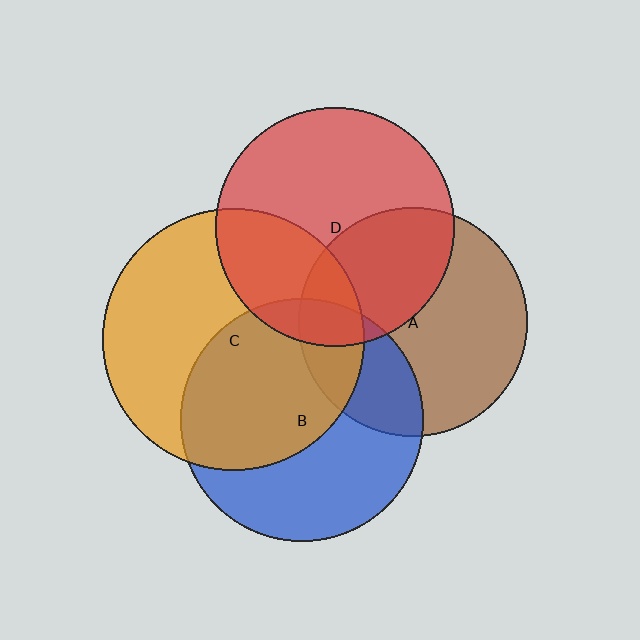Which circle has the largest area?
Circle C (orange).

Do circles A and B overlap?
Yes.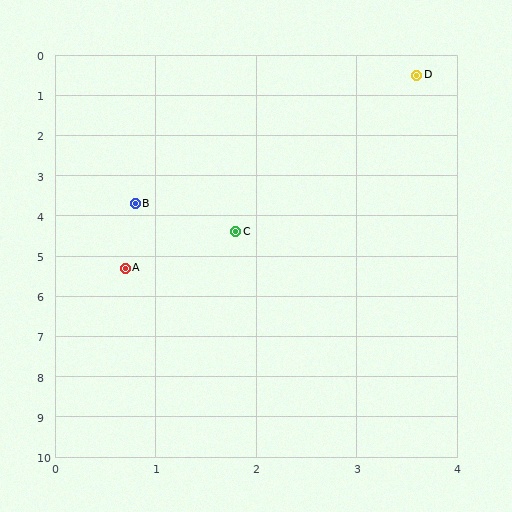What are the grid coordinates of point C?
Point C is at approximately (1.8, 4.4).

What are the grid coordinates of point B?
Point B is at approximately (0.8, 3.7).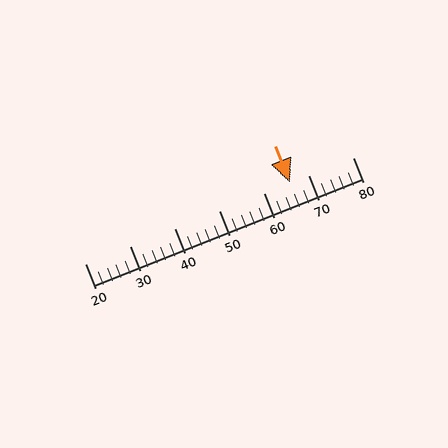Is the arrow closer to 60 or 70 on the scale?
The arrow is closer to 70.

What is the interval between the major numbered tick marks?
The major tick marks are spaced 10 units apart.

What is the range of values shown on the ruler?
The ruler shows values from 20 to 80.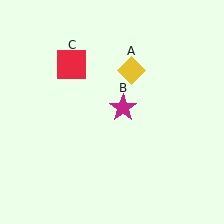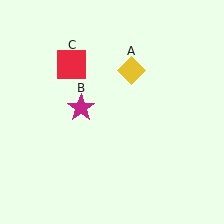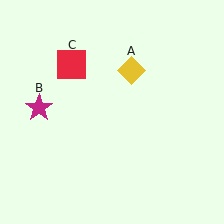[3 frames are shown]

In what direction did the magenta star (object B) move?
The magenta star (object B) moved left.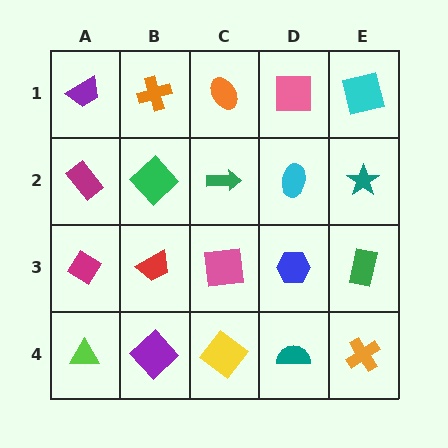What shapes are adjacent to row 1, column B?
A green diamond (row 2, column B), a purple trapezoid (row 1, column A), an orange ellipse (row 1, column C).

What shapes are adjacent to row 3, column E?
A teal star (row 2, column E), an orange cross (row 4, column E), a blue hexagon (row 3, column D).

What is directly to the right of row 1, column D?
A cyan square.